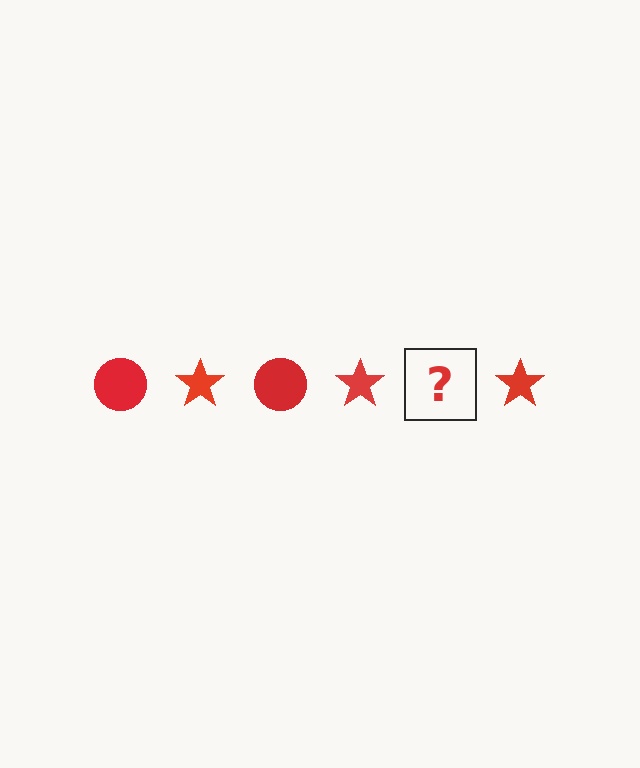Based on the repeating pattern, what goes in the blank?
The blank should be a red circle.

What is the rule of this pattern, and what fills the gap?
The rule is that the pattern cycles through circle, star shapes in red. The gap should be filled with a red circle.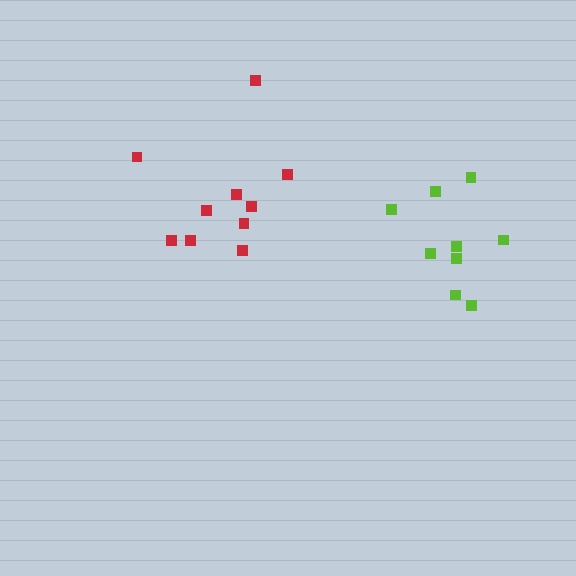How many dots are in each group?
Group 1: 9 dots, Group 2: 10 dots (19 total).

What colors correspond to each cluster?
The clusters are colored: lime, red.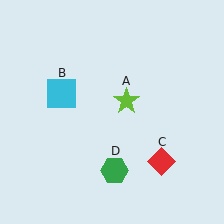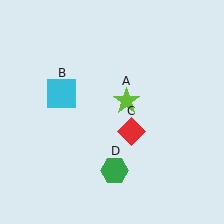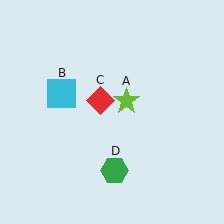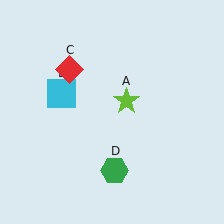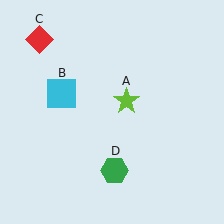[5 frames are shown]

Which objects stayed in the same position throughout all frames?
Lime star (object A) and cyan square (object B) and green hexagon (object D) remained stationary.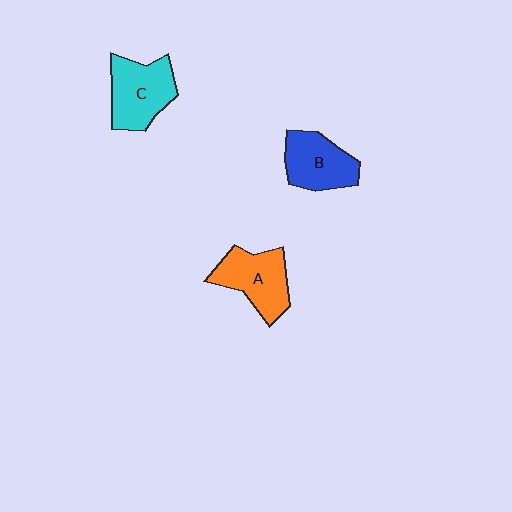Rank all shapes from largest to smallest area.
From largest to smallest: C (cyan), A (orange), B (blue).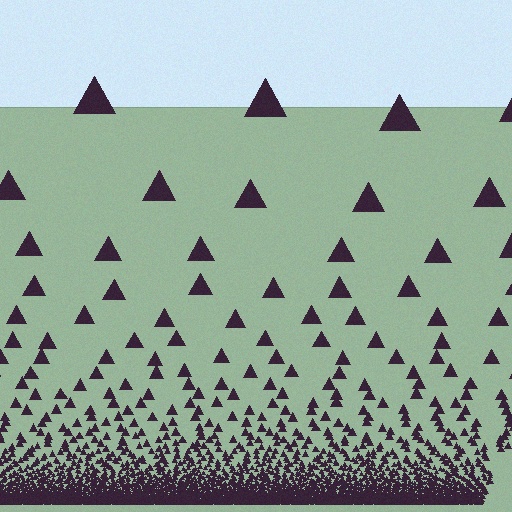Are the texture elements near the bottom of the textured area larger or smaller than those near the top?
Smaller. The gradient is inverted — elements near the bottom are smaller and denser.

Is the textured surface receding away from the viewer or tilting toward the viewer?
The surface appears to tilt toward the viewer. Texture elements get larger and sparser toward the top.